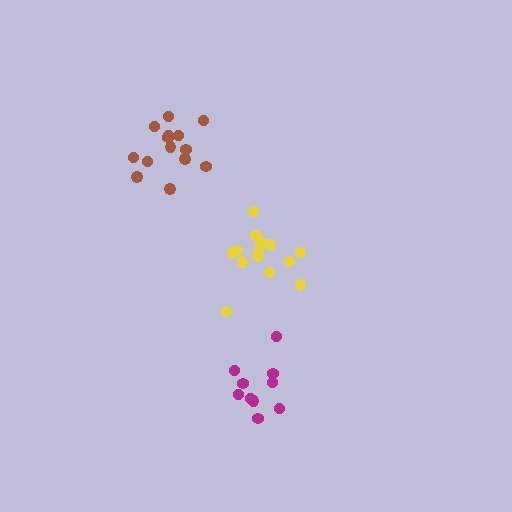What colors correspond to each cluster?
The clusters are colored: brown, yellow, magenta.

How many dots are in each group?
Group 1: 14 dots, Group 2: 14 dots, Group 3: 10 dots (38 total).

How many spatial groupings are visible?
There are 3 spatial groupings.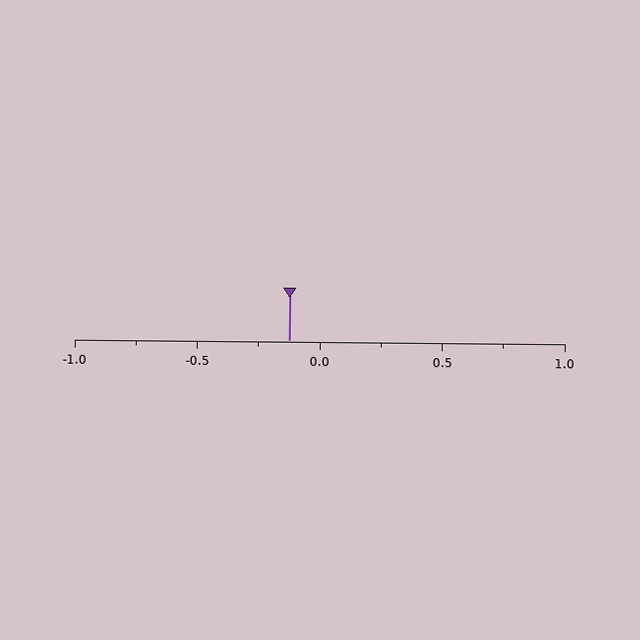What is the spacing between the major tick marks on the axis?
The major ticks are spaced 0.5 apart.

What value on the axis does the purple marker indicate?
The marker indicates approximately -0.12.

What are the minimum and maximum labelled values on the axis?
The axis runs from -1.0 to 1.0.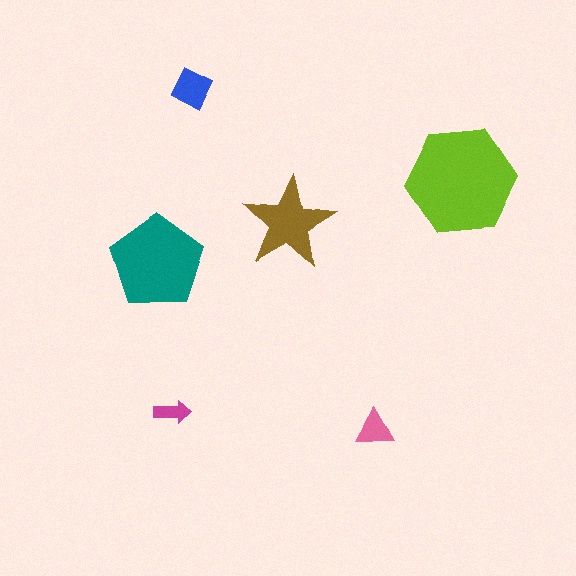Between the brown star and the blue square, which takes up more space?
The brown star.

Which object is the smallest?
The magenta arrow.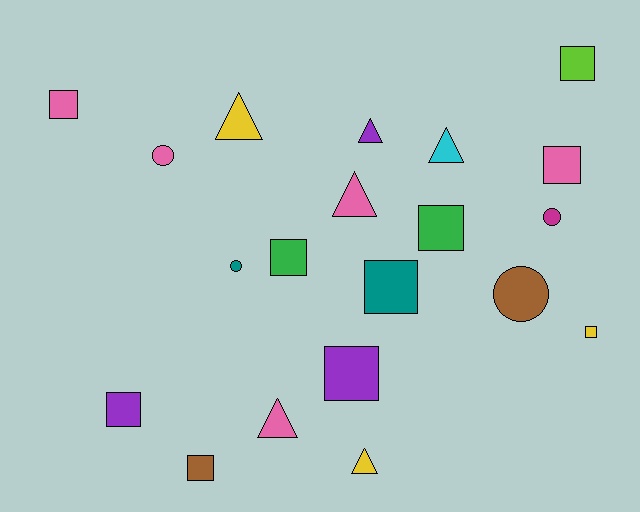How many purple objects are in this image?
There are 3 purple objects.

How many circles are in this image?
There are 4 circles.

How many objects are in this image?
There are 20 objects.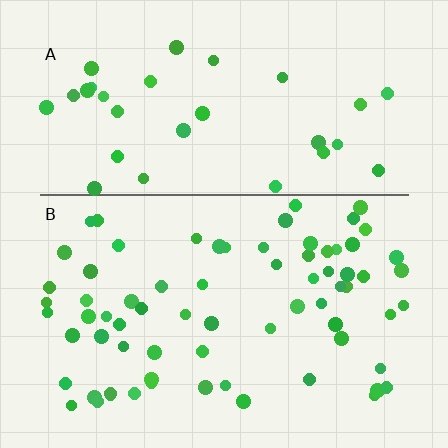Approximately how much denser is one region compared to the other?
Approximately 2.2× — region B over region A.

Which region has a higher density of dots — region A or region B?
B (the bottom).